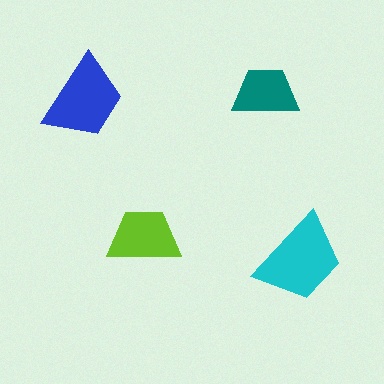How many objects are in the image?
There are 4 objects in the image.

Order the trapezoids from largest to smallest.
the cyan one, the blue one, the lime one, the teal one.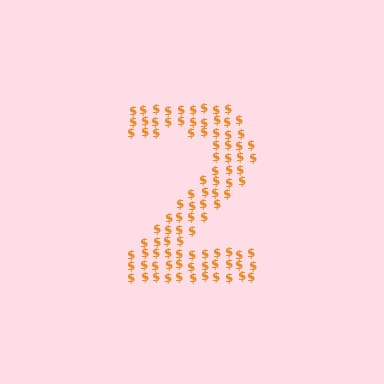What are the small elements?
The small elements are dollar signs.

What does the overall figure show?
The overall figure shows the digit 2.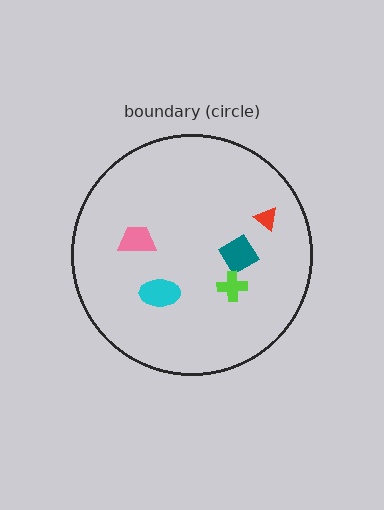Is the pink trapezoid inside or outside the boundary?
Inside.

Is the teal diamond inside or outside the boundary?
Inside.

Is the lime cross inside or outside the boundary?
Inside.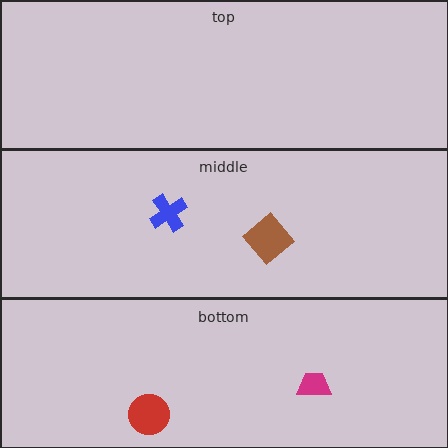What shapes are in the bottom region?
The magenta trapezoid, the red circle.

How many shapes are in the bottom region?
2.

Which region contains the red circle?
The bottom region.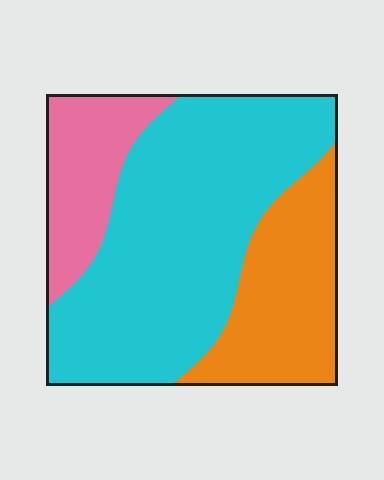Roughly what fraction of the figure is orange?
Orange takes up about one quarter (1/4) of the figure.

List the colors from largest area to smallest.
From largest to smallest: cyan, orange, pink.